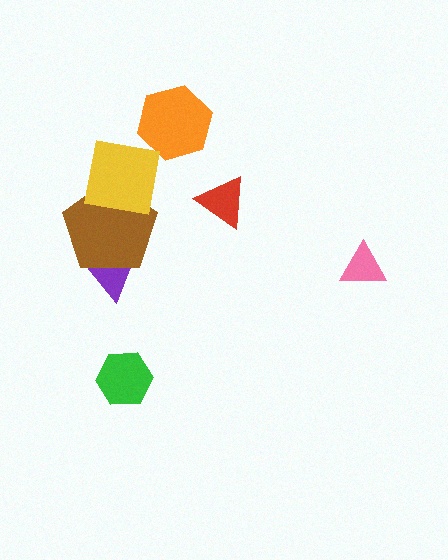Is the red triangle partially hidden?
No, no other shape covers it.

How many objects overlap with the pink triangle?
0 objects overlap with the pink triangle.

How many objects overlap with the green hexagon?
0 objects overlap with the green hexagon.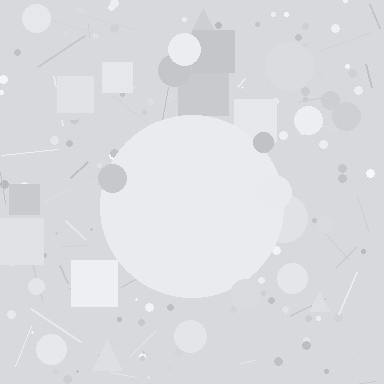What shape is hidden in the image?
A circle is hidden in the image.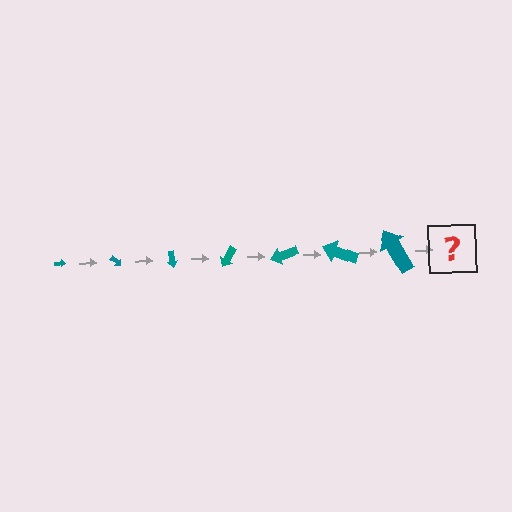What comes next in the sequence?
The next element should be an arrow, larger than the previous one and rotated 280 degrees from the start.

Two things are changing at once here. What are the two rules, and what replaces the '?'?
The two rules are that the arrow grows larger each step and it rotates 40 degrees each step. The '?' should be an arrow, larger than the previous one and rotated 280 degrees from the start.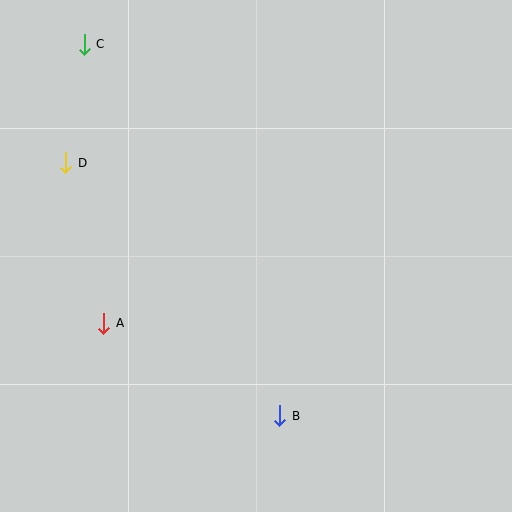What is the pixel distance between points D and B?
The distance between D and B is 331 pixels.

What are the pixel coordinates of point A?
Point A is at (104, 323).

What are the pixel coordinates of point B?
Point B is at (280, 416).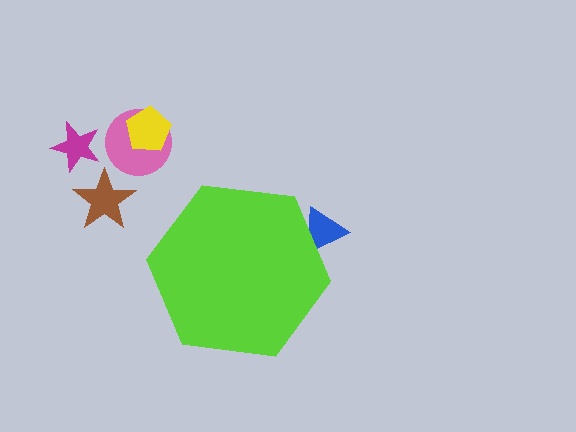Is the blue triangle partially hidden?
Yes, the blue triangle is partially hidden behind the lime hexagon.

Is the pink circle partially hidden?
No, the pink circle is fully visible.